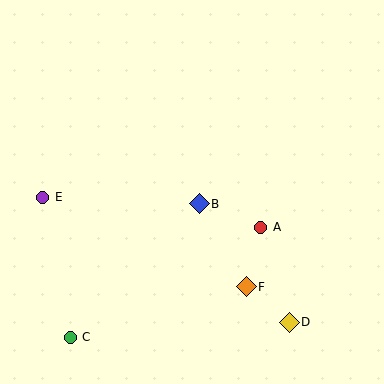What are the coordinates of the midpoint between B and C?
The midpoint between B and C is at (135, 270).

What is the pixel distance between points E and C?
The distance between E and C is 142 pixels.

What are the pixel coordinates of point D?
Point D is at (289, 322).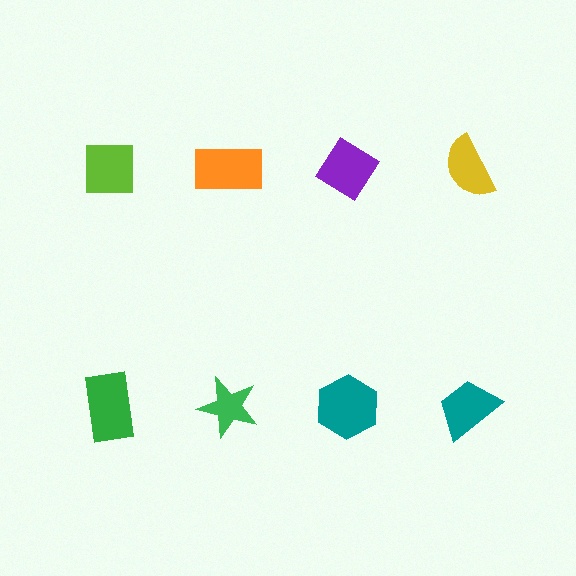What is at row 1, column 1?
A lime square.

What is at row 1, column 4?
A yellow semicircle.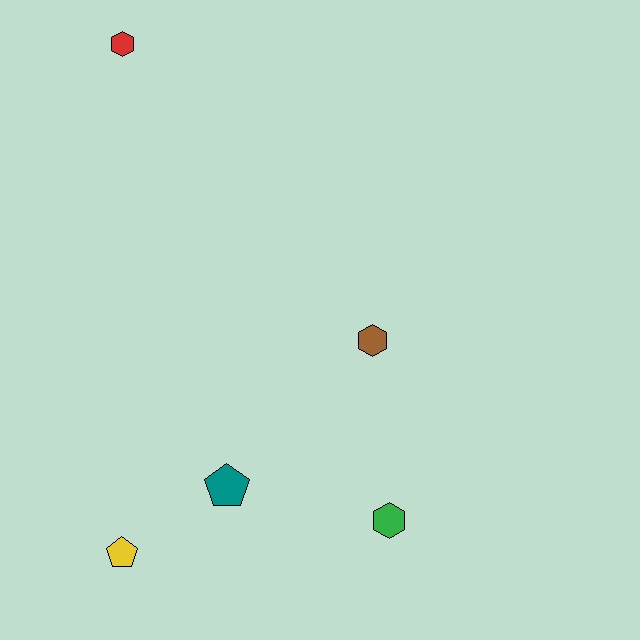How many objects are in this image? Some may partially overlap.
There are 5 objects.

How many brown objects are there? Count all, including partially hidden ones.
There is 1 brown object.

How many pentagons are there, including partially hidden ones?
There are 2 pentagons.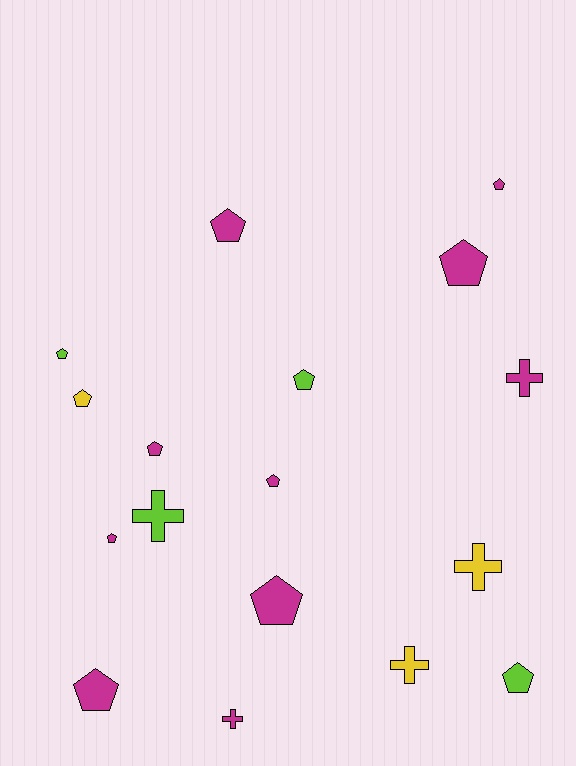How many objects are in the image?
There are 17 objects.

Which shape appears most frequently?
Pentagon, with 12 objects.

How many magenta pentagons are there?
There are 8 magenta pentagons.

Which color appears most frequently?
Magenta, with 10 objects.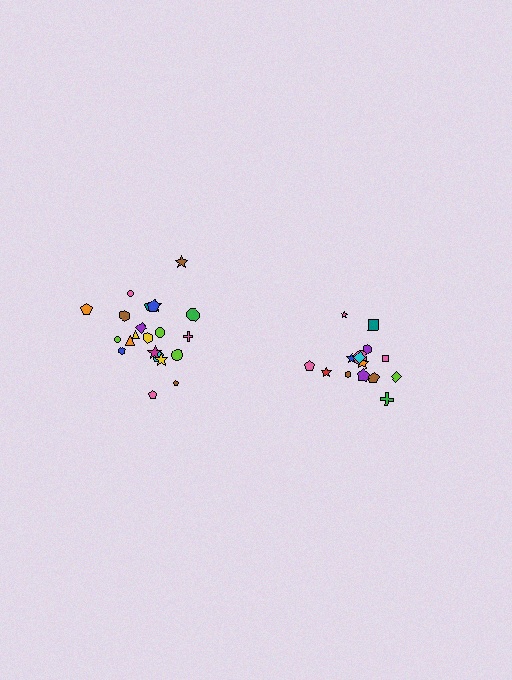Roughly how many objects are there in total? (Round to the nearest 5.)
Roughly 35 objects in total.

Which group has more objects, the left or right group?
The left group.